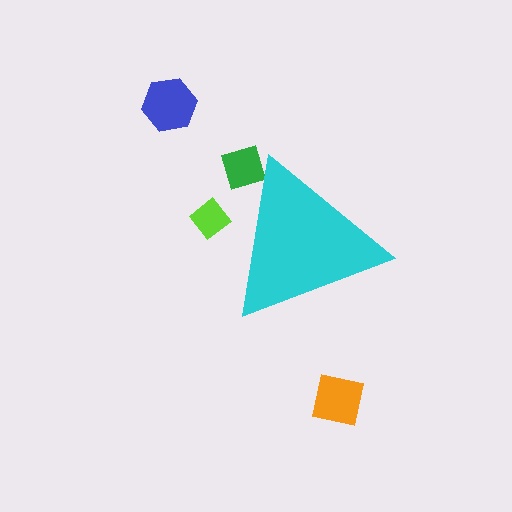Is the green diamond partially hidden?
Yes, the green diamond is partially hidden behind the cyan triangle.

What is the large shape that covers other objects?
A cyan triangle.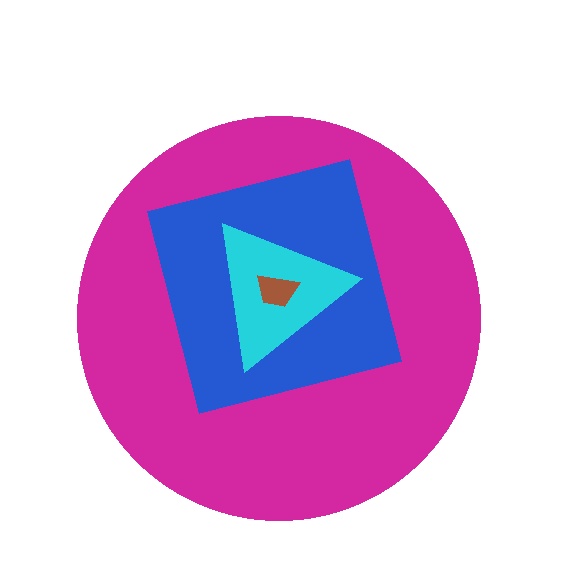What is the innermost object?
The brown trapezoid.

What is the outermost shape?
The magenta circle.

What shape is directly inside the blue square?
The cyan triangle.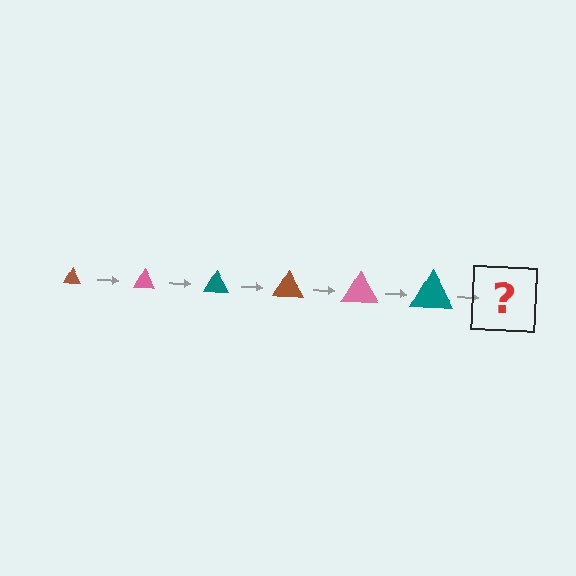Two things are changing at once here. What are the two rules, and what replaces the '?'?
The two rules are that the triangle grows larger each step and the color cycles through brown, pink, and teal. The '?' should be a brown triangle, larger than the previous one.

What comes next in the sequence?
The next element should be a brown triangle, larger than the previous one.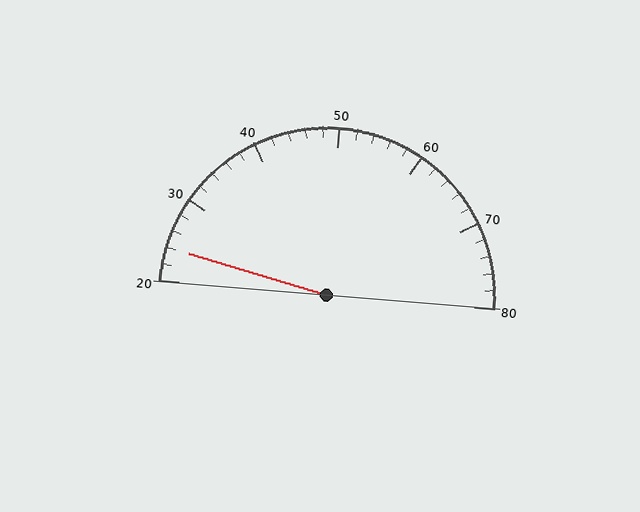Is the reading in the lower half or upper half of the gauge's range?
The reading is in the lower half of the range (20 to 80).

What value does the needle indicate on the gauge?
The needle indicates approximately 24.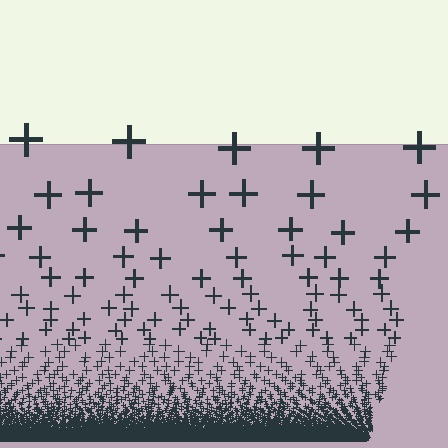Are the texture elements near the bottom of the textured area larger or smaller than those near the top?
Smaller. The gradient is inverted — elements near the bottom are smaller and denser.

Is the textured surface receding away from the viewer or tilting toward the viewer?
The surface appears to tilt toward the viewer. Texture elements get larger and sparser toward the top.